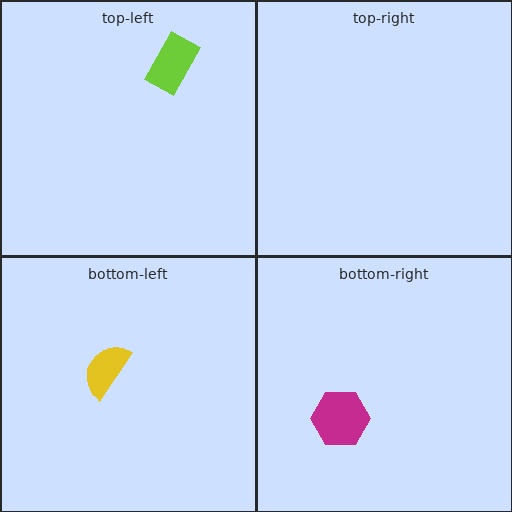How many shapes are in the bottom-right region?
1.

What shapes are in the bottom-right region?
The magenta hexagon.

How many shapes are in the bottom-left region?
1.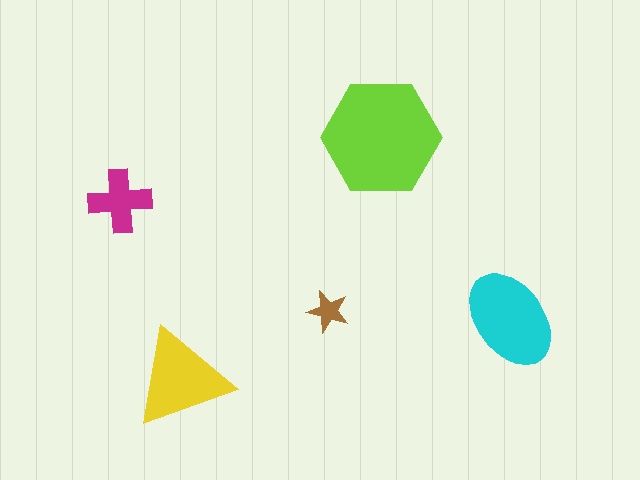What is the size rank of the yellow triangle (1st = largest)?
3rd.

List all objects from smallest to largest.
The brown star, the magenta cross, the yellow triangle, the cyan ellipse, the lime hexagon.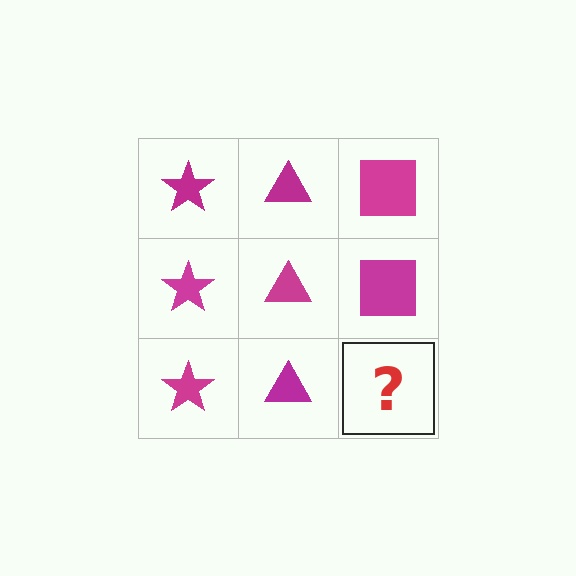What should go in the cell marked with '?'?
The missing cell should contain a magenta square.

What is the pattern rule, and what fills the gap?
The rule is that each column has a consistent shape. The gap should be filled with a magenta square.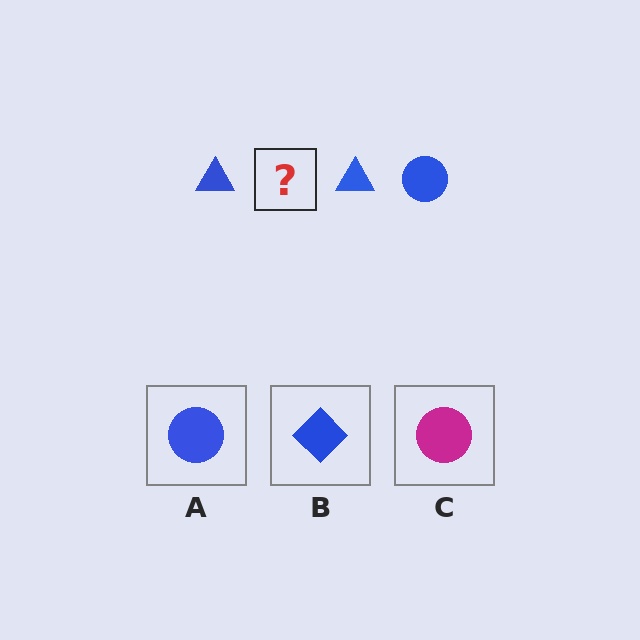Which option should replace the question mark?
Option A.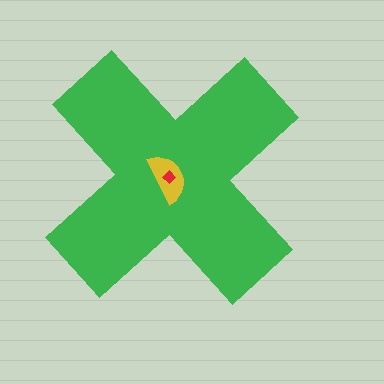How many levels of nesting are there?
3.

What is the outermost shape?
The green cross.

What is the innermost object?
The red diamond.